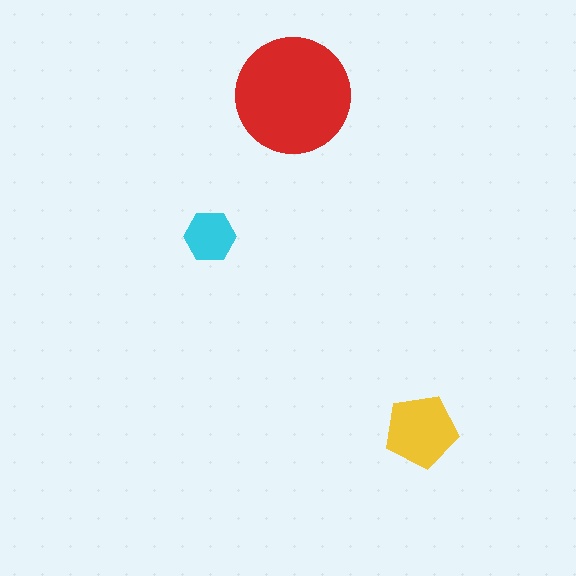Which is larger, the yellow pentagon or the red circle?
The red circle.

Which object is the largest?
The red circle.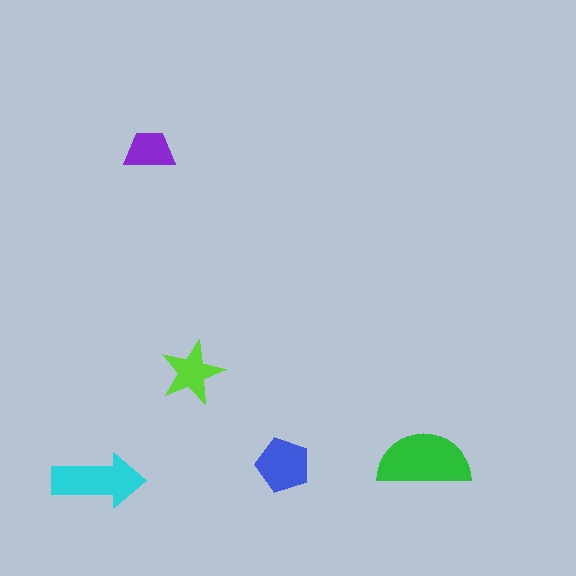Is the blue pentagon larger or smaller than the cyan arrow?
Smaller.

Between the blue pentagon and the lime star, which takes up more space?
The blue pentagon.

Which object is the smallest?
The purple trapezoid.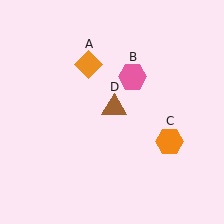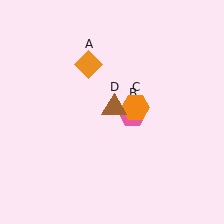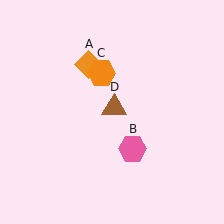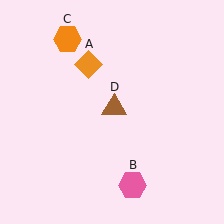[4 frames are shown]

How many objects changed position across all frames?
2 objects changed position: pink hexagon (object B), orange hexagon (object C).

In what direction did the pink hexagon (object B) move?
The pink hexagon (object B) moved down.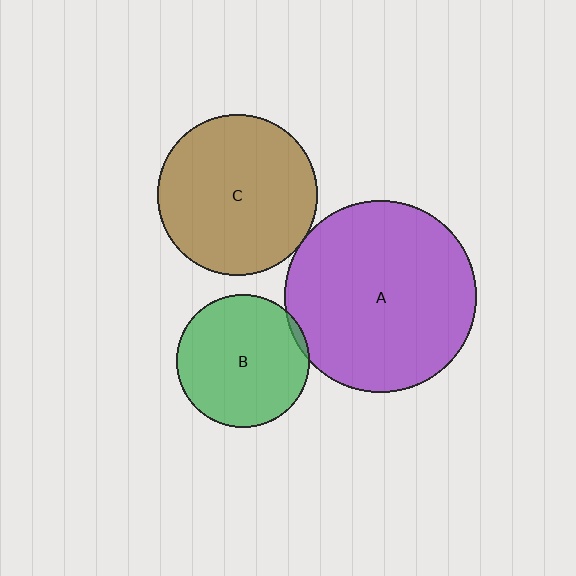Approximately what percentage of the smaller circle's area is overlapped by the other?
Approximately 5%.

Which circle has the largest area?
Circle A (purple).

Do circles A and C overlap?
Yes.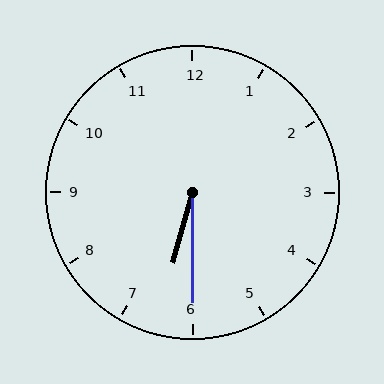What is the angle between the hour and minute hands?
Approximately 15 degrees.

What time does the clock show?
6:30.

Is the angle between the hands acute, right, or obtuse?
It is acute.